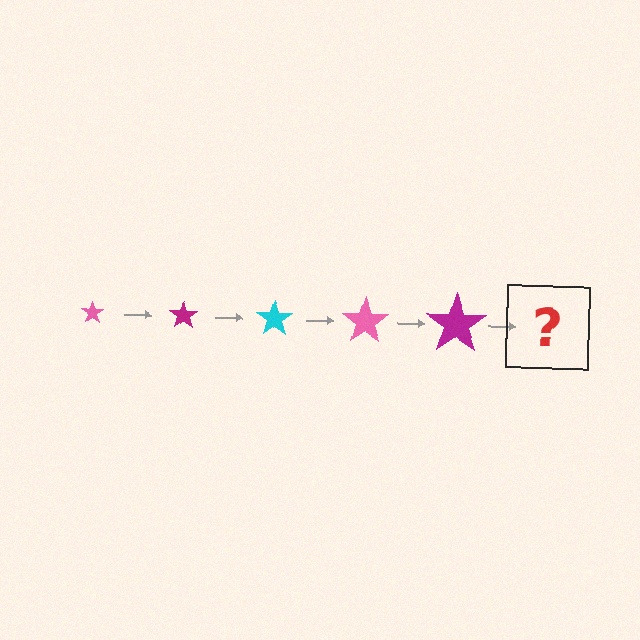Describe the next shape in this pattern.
It should be a cyan star, larger than the previous one.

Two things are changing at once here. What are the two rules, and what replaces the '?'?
The two rules are that the star grows larger each step and the color cycles through pink, magenta, and cyan. The '?' should be a cyan star, larger than the previous one.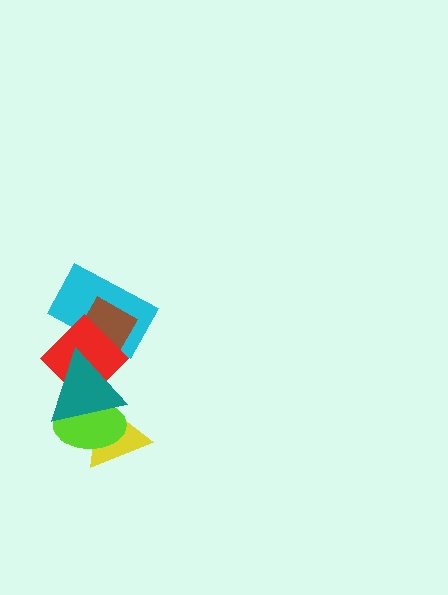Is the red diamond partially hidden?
Yes, it is partially covered by another shape.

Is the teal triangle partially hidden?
No, no other shape covers it.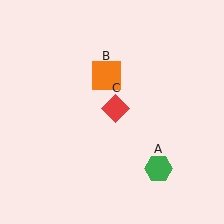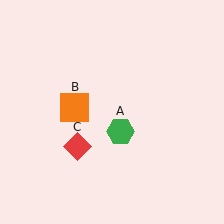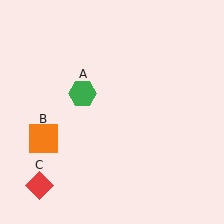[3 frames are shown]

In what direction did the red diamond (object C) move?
The red diamond (object C) moved down and to the left.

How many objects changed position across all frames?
3 objects changed position: green hexagon (object A), orange square (object B), red diamond (object C).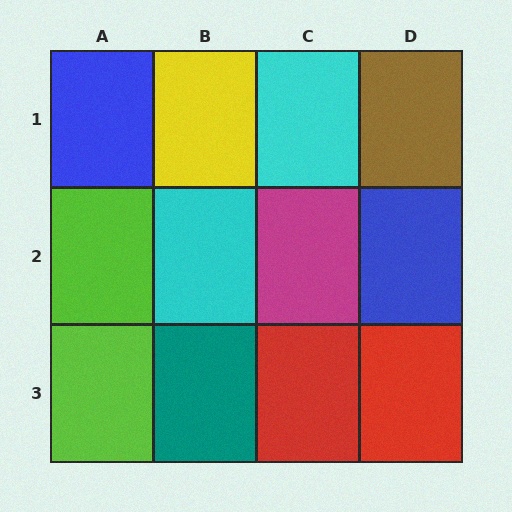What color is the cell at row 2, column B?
Cyan.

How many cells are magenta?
1 cell is magenta.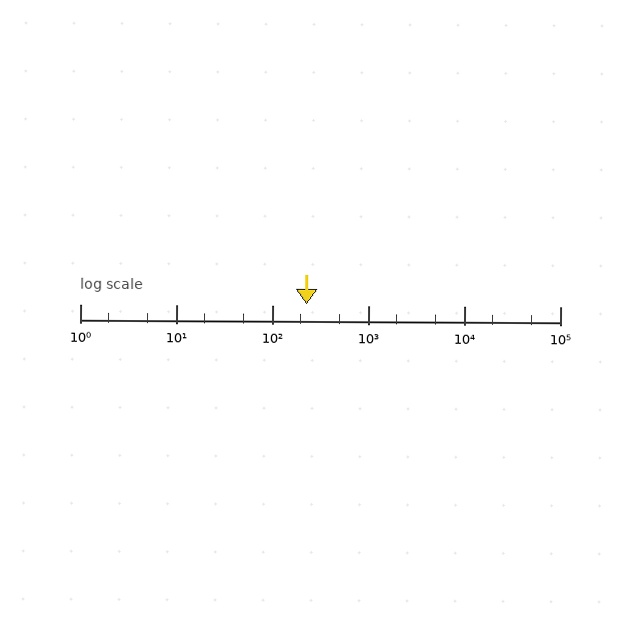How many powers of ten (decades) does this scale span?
The scale spans 5 decades, from 1 to 100000.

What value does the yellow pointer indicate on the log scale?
The pointer indicates approximately 230.